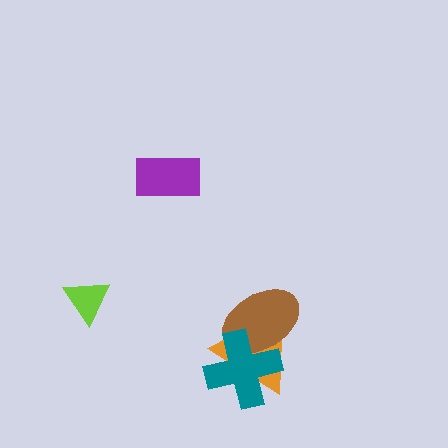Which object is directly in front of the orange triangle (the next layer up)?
The brown ellipse is directly in front of the orange triangle.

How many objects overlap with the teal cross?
2 objects overlap with the teal cross.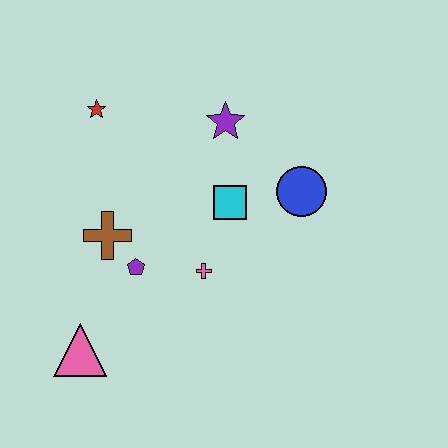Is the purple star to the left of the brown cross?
No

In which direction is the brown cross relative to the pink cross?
The brown cross is to the left of the pink cross.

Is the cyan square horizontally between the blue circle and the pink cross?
Yes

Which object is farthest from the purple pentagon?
The blue circle is farthest from the purple pentagon.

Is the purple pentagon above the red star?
No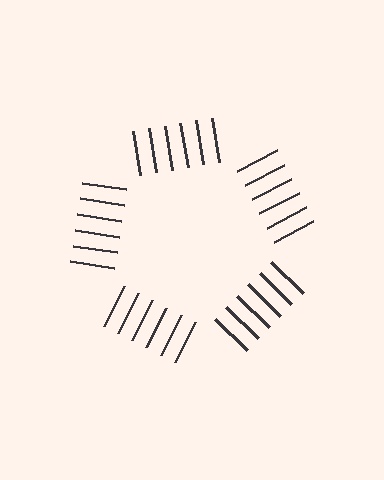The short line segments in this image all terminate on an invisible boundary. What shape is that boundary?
An illusory pentagon — the line segments terminate on its edges but no continuous stroke is drawn.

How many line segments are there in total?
30 — 6 along each of the 5 edges.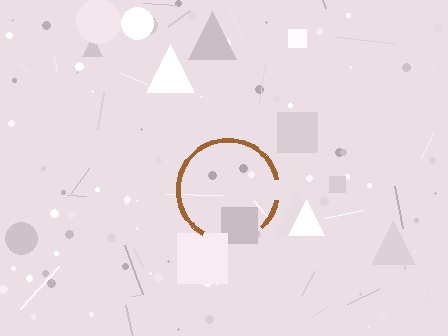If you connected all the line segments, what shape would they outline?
They would outline a circle.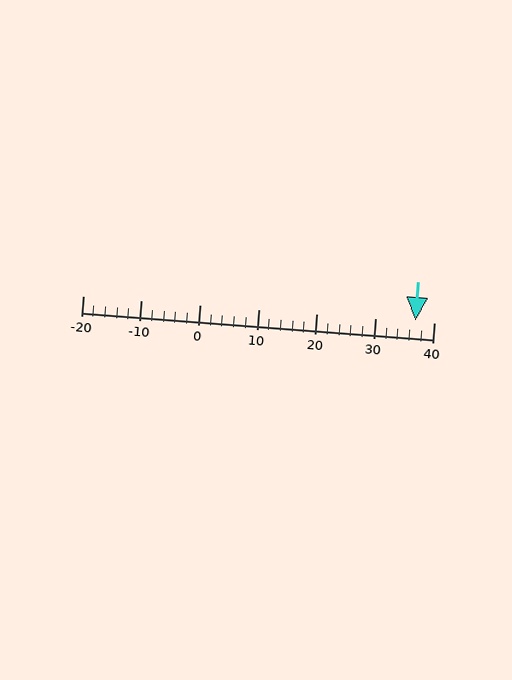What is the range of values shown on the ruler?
The ruler shows values from -20 to 40.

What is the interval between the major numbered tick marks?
The major tick marks are spaced 10 units apart.